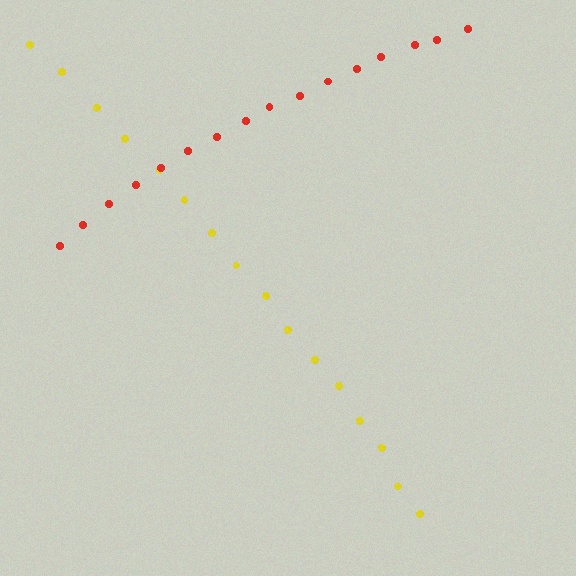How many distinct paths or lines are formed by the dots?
There are 2 distinct paths.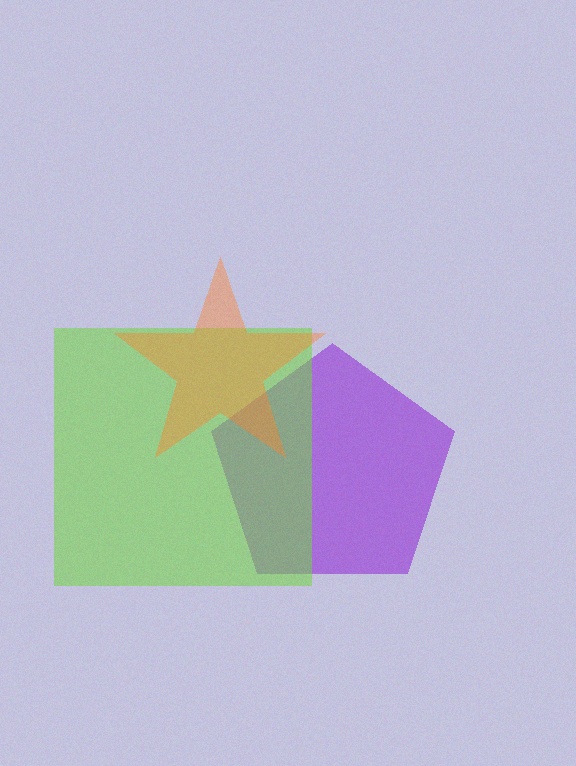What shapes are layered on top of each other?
The layered shapes are: a purple pentagon, a lime square, an orange star.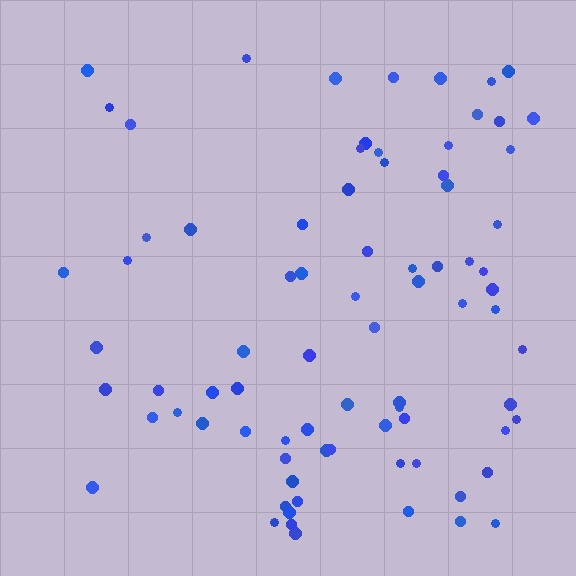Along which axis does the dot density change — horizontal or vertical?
Horizontal.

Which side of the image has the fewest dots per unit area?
The left.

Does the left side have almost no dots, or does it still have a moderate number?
Still a moderate number, just noticeably fewer than the right.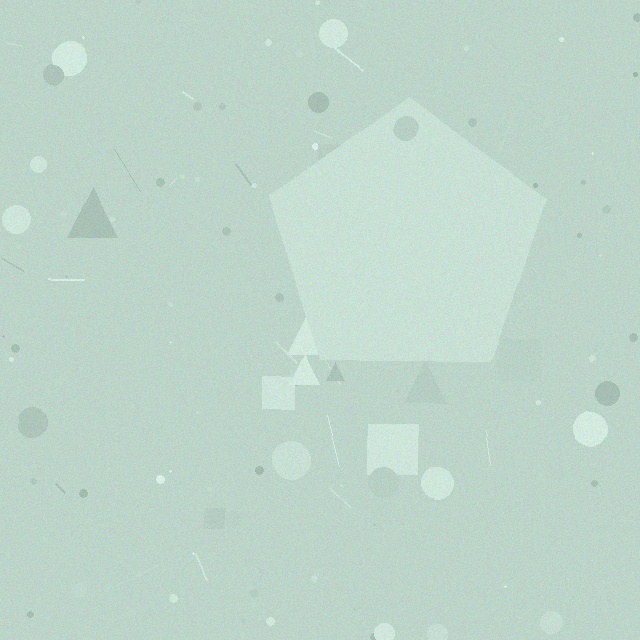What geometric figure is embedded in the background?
A pentagon is embedded in the background.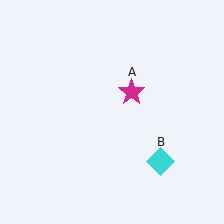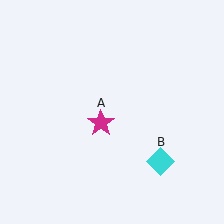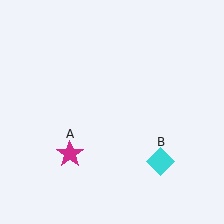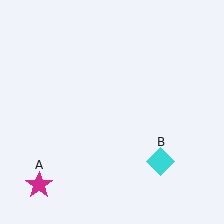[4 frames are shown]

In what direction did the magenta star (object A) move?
The magenta star (object A) moved down and to the left.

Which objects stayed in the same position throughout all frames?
Cyan diamond (object B) remained stationary.